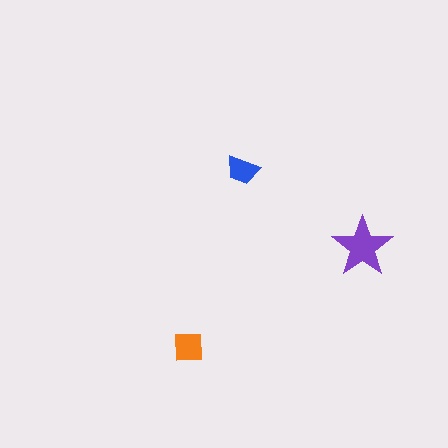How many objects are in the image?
There are 3 objects in the image.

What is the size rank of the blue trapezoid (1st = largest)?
3rd.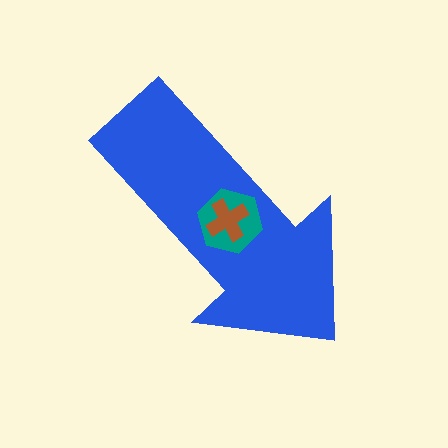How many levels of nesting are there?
3.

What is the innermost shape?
The brown cross.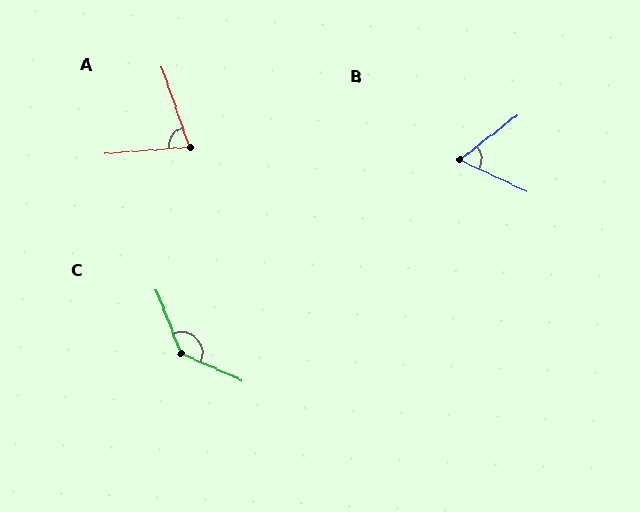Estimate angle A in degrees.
Approximately 75 degrees.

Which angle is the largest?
C, at approximately 135 degrees.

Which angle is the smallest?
B, at approximately 62 degrees.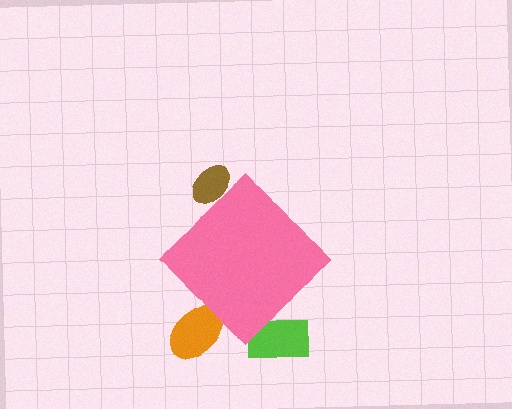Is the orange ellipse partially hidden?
Yes, the orange ellipse is partially hidden behind the pink diamond.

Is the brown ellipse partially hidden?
Yes, the brown ellipse is partially hidden behind the pink diamond.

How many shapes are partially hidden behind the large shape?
3 shapes are partially hidden.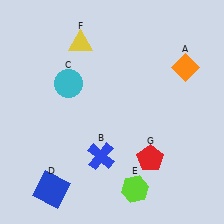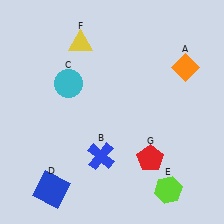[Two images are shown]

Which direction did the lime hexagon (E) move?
The lime hexagon (E) moved right.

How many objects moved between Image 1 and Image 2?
1 object moved between the two images.